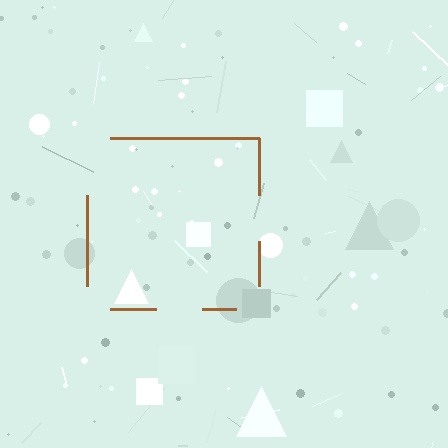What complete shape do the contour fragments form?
The contour fragments form a square.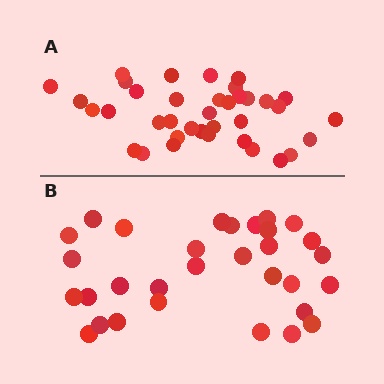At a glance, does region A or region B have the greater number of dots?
Region A (the top region) has more dots.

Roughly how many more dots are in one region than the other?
Region A has about 6 more dots than region B.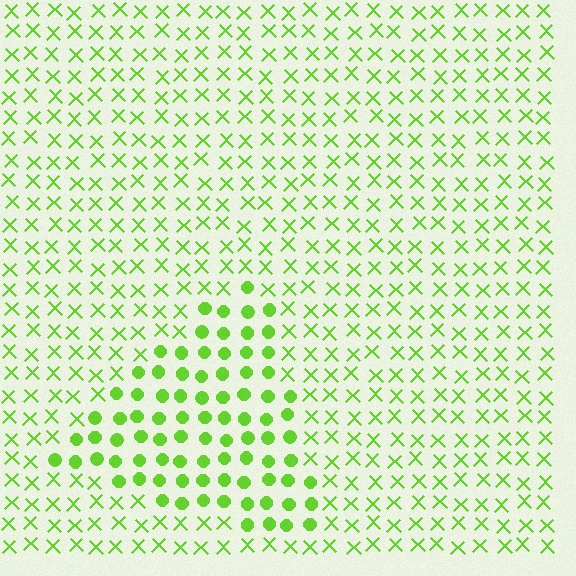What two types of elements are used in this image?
The image uses circles inside the triangle region and X marks outside it.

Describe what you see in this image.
The image is filled with small lime elements arranged in a uniform grid. A triangle-shaped region contains circles, while the surrounding area contains X marks. The boundary is defined purely by the change in element shape.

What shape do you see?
I see a triangle.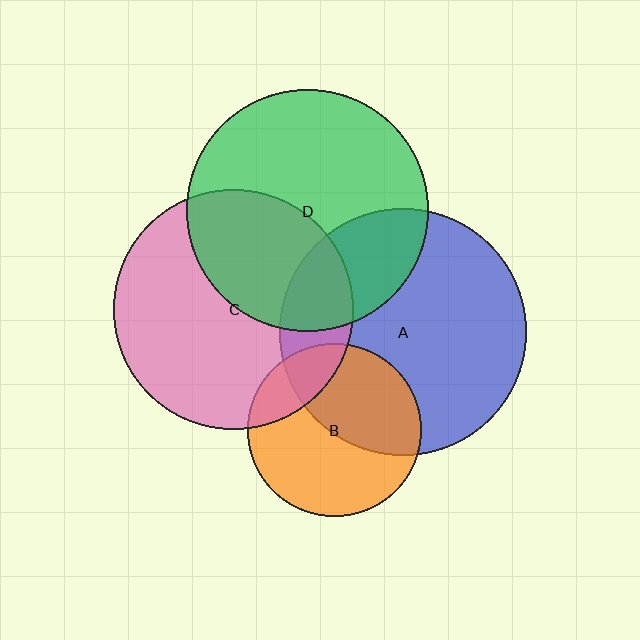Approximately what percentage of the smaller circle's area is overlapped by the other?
Approximately 20%.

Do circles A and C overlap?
Yes.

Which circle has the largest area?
Circle A (blue).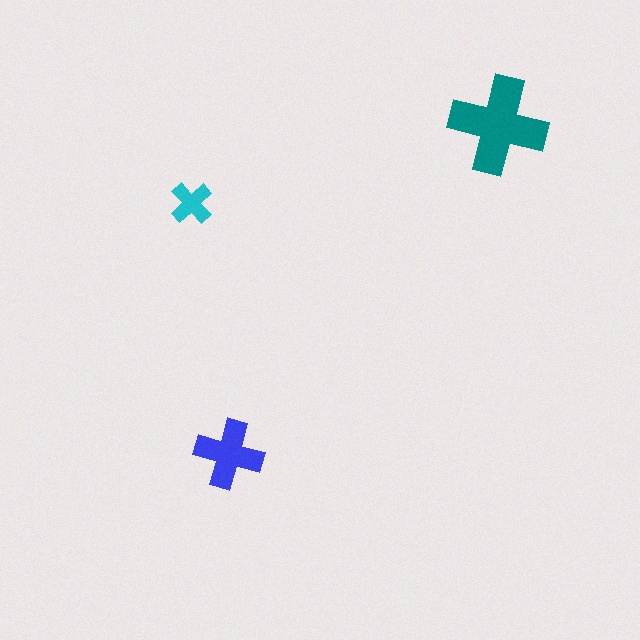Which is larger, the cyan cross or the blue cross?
The blue one.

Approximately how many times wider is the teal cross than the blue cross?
About 1.5 times wider.